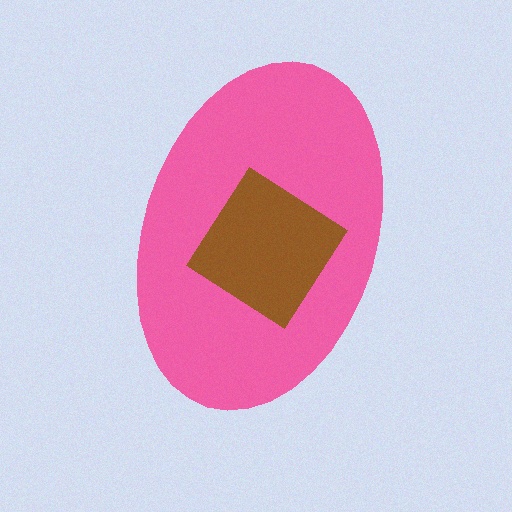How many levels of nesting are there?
2.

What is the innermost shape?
The brown diamond.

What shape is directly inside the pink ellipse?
The brown diamond.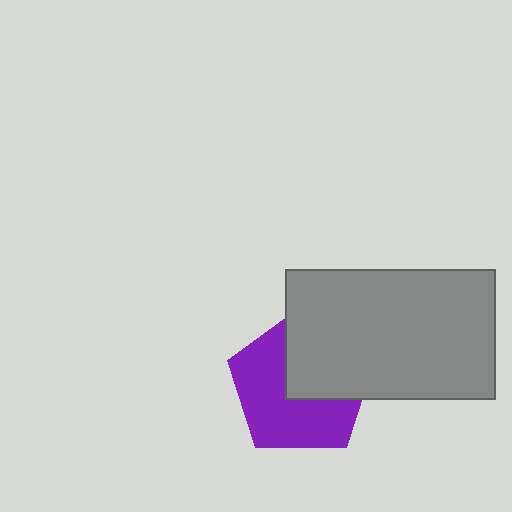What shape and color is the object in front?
The object in front is a gray rectangle.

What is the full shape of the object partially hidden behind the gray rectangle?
The partially hidden object is a purple pentagon.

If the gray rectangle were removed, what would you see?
You would see the complete purple pentagon.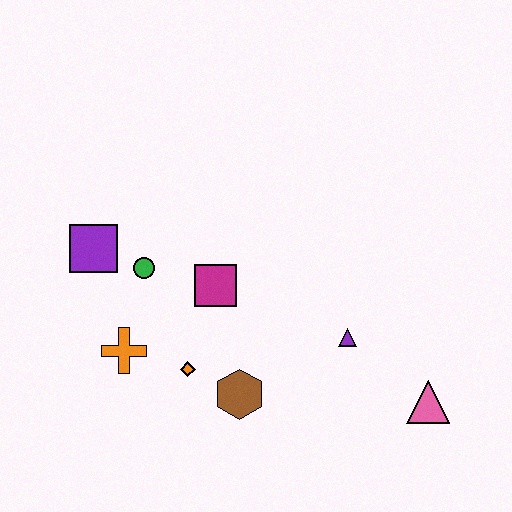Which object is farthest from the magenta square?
The pink triangle is farthest from the magenta square.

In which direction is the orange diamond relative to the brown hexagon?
The orange diamond is to the left of the brown hexagon.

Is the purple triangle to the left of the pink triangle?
Yes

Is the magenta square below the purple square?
Yes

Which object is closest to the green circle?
The purple square is closest to the green circle.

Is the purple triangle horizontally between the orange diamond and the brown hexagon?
No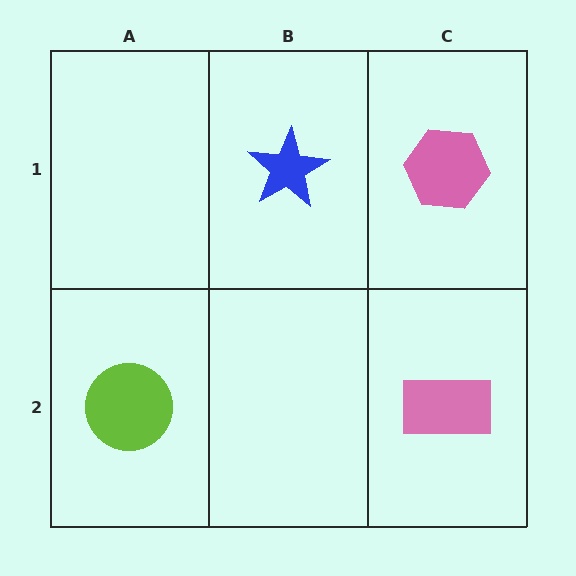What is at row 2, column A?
A lime circle.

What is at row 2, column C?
A pink rectangle.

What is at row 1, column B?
A blue star.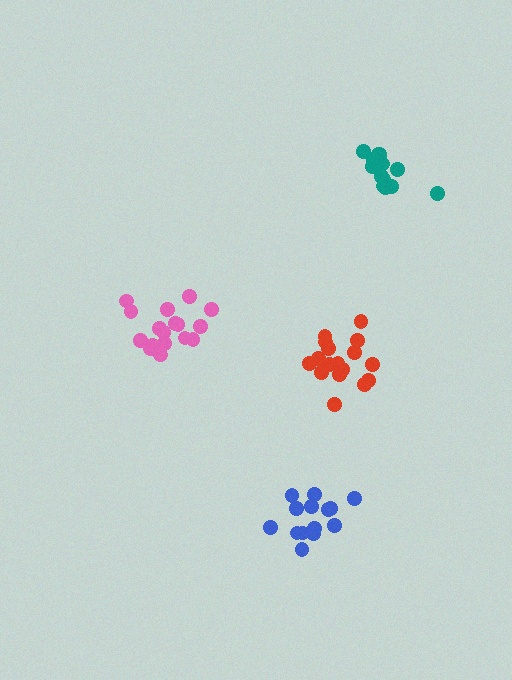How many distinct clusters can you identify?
There are 4 distinct clusters.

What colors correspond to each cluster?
The clusters are colored: blue, teal, red, pink.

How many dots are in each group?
Group 1: 14 dots, Group 2: 14 dots, Group 3: 18 dots, Group 4: 17 dots (63 total).